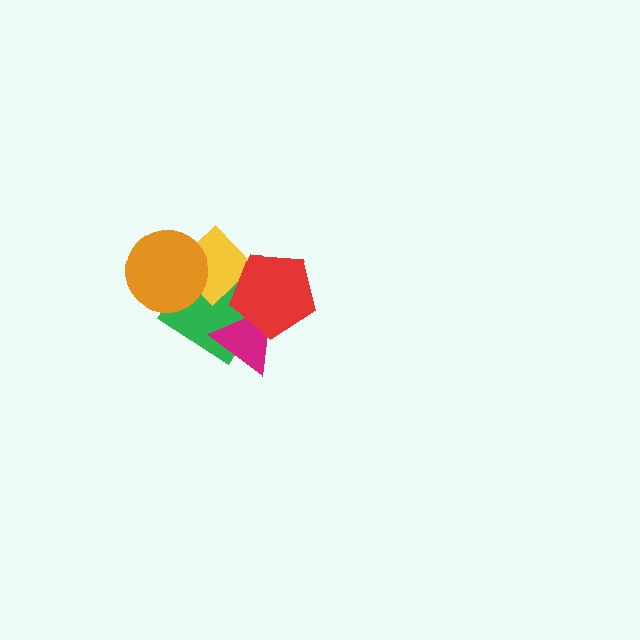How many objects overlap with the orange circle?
2 objects overlap with the orange circle.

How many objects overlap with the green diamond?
4 objects overlap with the green diamond.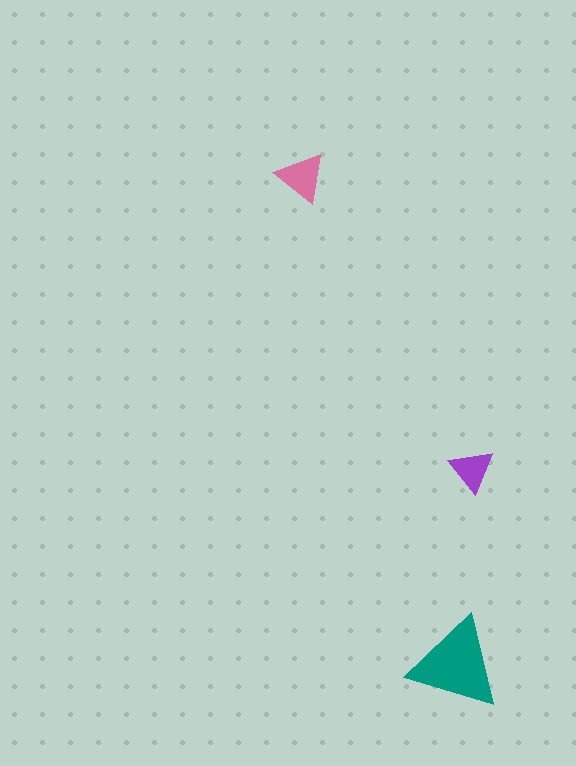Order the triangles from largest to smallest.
the teal one, the pink one, the purple one.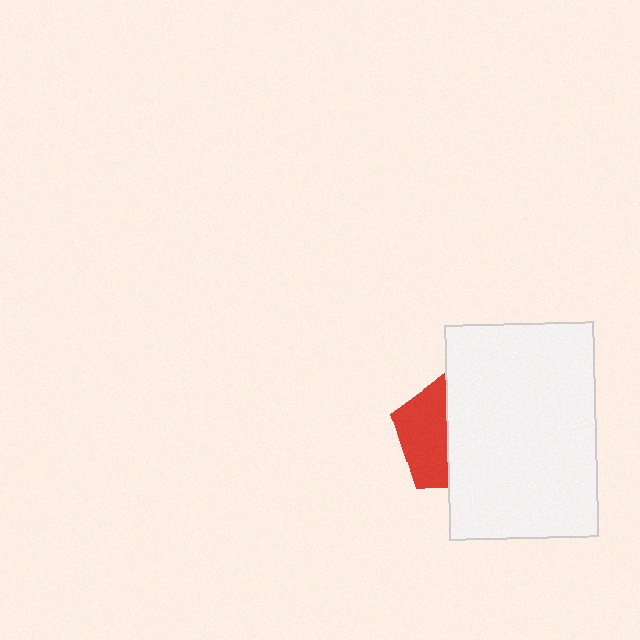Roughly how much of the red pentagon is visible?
A small part of it is visible (roughly 41%).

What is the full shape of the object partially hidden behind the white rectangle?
The partially hidden object is a red pentagon.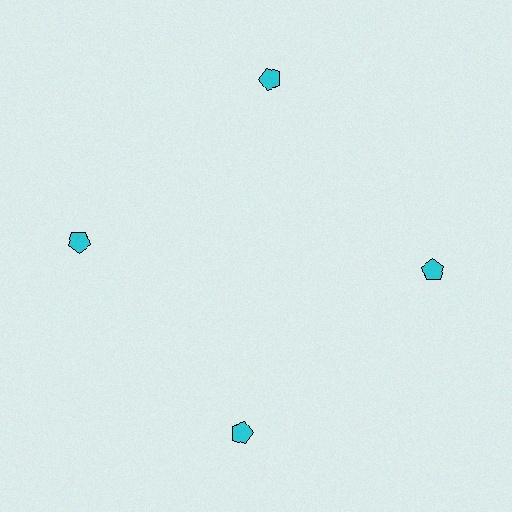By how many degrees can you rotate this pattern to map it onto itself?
The pattern maps onto itself every 90 degrees of rotation.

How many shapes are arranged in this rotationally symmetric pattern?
There are 4 shapes, arranged in 4 groups of 1.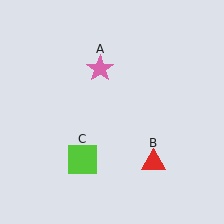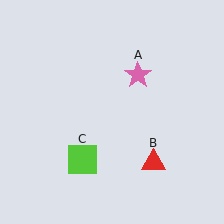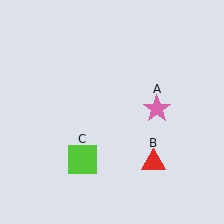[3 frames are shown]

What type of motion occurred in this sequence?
The pink star (object A) rotated clockwise around the center of the scene.